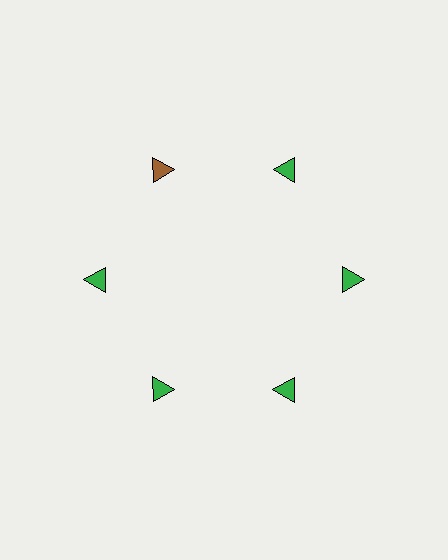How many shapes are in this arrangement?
There are 6 shapes arranged in a ring pattern.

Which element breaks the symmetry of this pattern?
The brown triangle at roughly the 11 o'clock position breaks the symmetry. All other shapes are green triangles.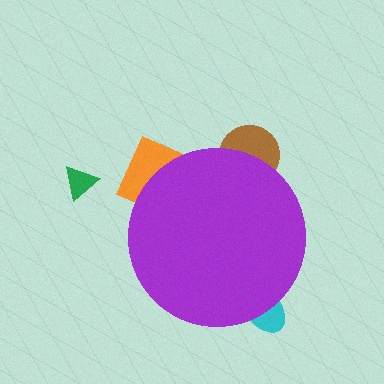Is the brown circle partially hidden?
Yes, the brown circle is partially hidden behind the purple circle.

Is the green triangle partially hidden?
No, the green triangle is fully visible.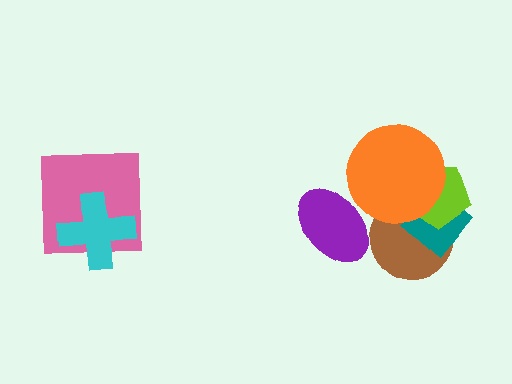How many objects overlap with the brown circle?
3 objects overlap with the brown circle.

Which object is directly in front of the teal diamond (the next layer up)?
The lime pentagon is directly in front of the teal diamond.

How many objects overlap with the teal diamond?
3 objects overlap with the teal diamond.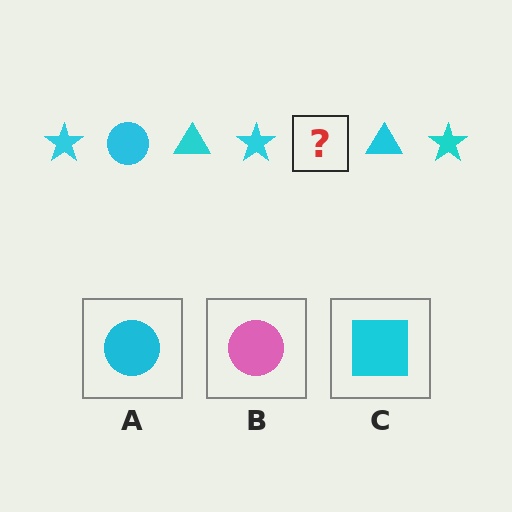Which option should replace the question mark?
Option A.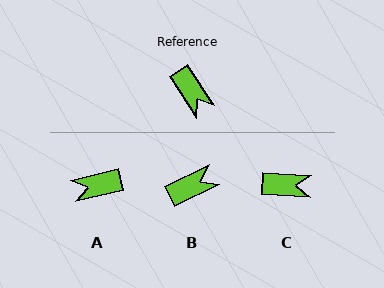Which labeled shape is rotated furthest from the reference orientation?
A, about 110 degrees away.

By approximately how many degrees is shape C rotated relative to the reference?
Approximately 53 degrees counter-clockwise.